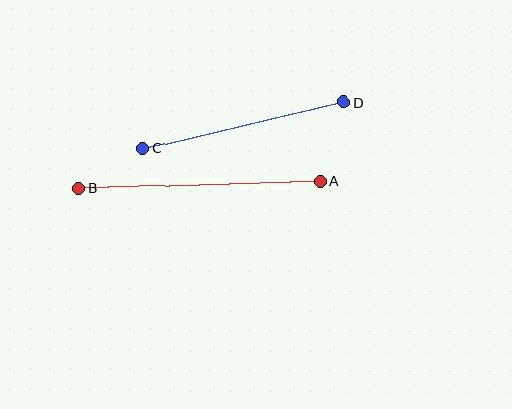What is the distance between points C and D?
The distance is approximately 206 pixels.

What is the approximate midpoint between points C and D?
The midpoint is at approximately (243, 126) pixels.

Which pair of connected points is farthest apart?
Points A and B are farthest apart.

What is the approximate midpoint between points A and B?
The midpoint is at approximately (200, 185) pixels.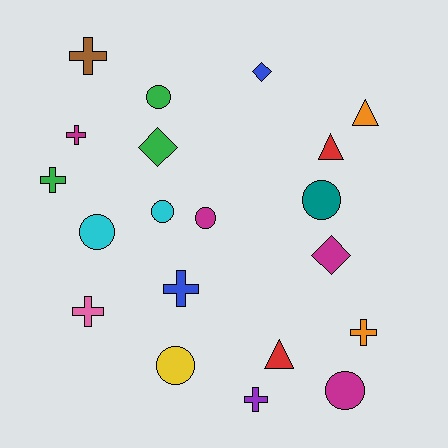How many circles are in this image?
There are 7 circles.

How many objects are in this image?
There are 20 objects.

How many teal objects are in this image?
There is 1 teal object.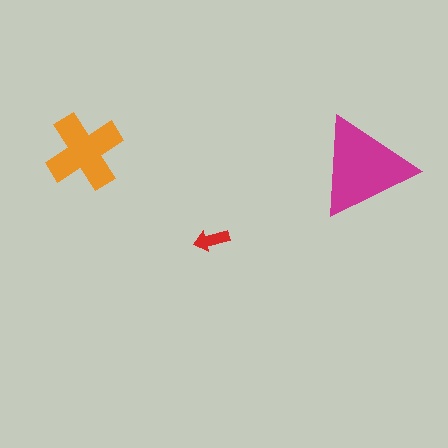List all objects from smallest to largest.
The red arrow, the orange cross, the magenta triangle.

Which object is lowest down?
The red arrow is bottommost.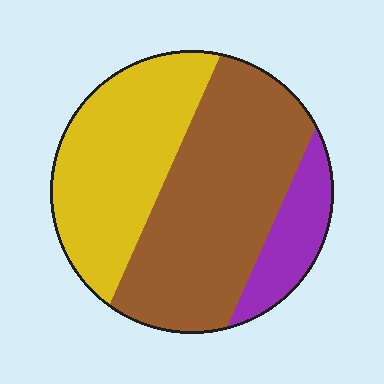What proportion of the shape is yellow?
Yellow takes up about three eighths (3/8) of the shape.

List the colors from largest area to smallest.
From largest to smallest: brown, yellow, purple.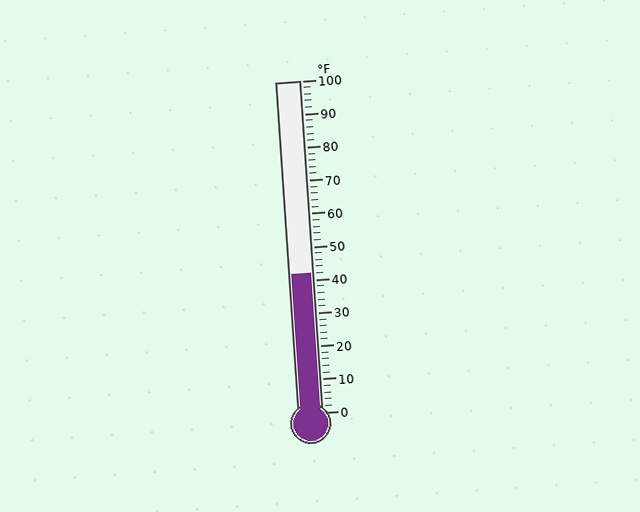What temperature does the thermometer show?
The thermometer shows approximately 42°F.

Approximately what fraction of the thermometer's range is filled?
The thermometer is filled to approximately 40% of its range.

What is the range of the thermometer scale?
The thermometer scale ranges from 0°F to 100°F.